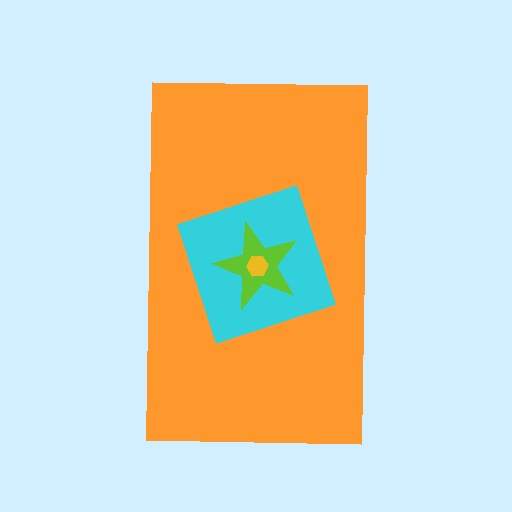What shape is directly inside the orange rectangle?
The cyan square.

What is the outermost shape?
The orange rectangle.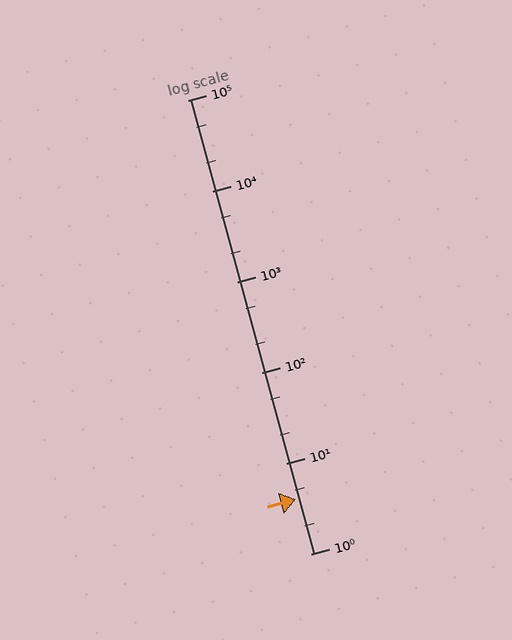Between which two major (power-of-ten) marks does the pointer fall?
The pointer is between 1 and 10.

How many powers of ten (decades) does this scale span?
The scale spans 5 decades, from 1 to 100000.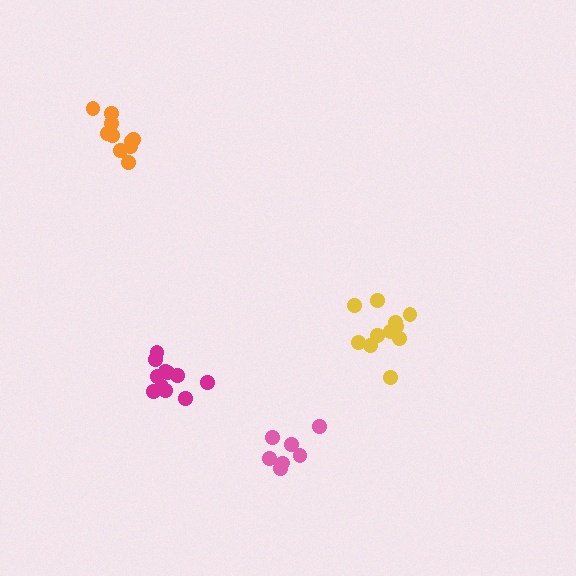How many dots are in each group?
Group 1: 11 dots, Group 2: 11 dots, Group 3: 7 dots, Group 4: 12 dots (41 total).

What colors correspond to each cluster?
The clusters are colored: magenta, orange, pink, yellow.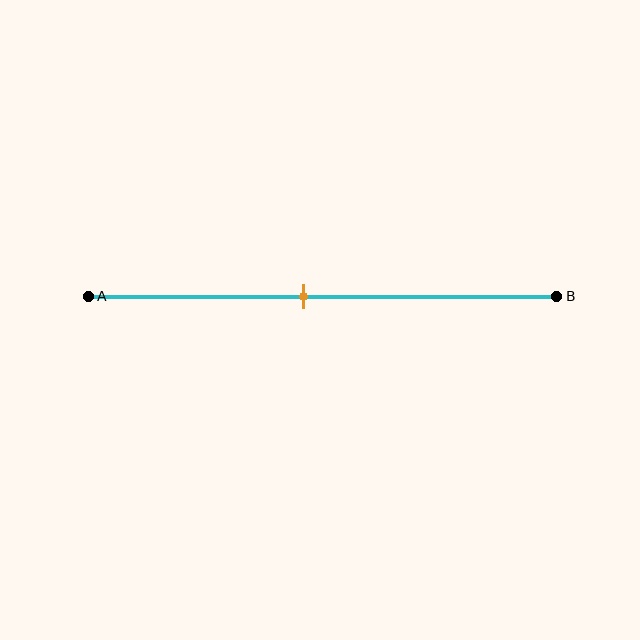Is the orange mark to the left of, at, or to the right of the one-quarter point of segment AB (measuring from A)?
The orange mark is to the right of the one-quarter point of segment AB.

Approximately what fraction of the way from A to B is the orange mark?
The orange mark is approximately 45% of the way from A to B.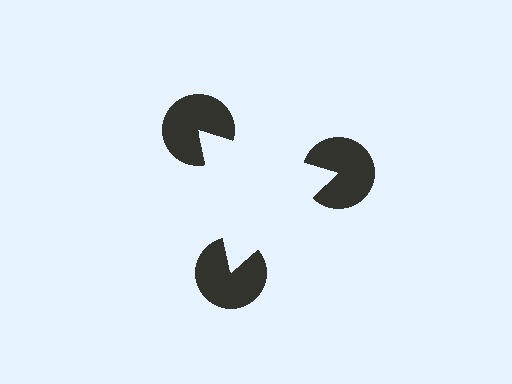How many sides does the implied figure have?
3 sides.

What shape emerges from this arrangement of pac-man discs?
An illusory triangle — its edges are inferred from the aligned wedge cuts in the pac-man discs, not physically drawn.